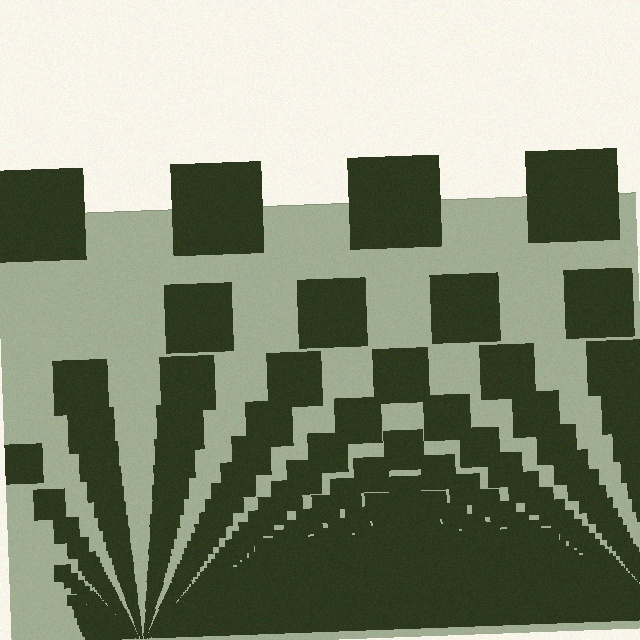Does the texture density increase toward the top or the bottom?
Density increases toward the bottom.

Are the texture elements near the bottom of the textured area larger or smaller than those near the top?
Smaller. The gradient is inverted — elements near the bottom are smaller and denser.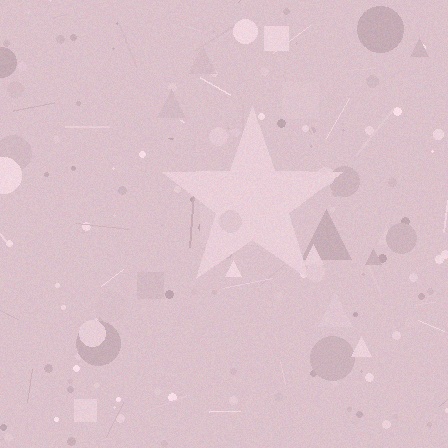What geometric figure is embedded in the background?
A star is embedded in the background.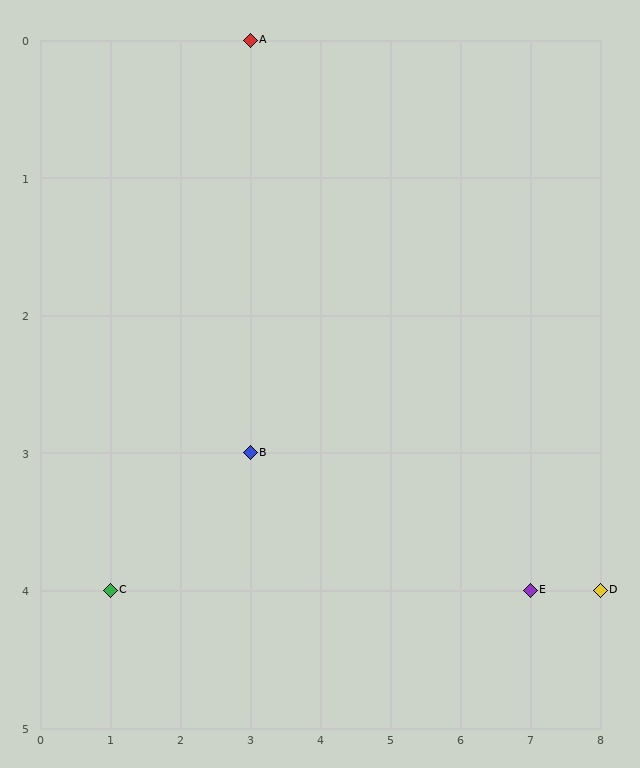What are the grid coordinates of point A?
Point A is at grid coordinates (3, 0).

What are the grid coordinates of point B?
Point B is at grid coordinates (3, 3).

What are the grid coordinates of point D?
Point D is at grid coordinates (8, 4).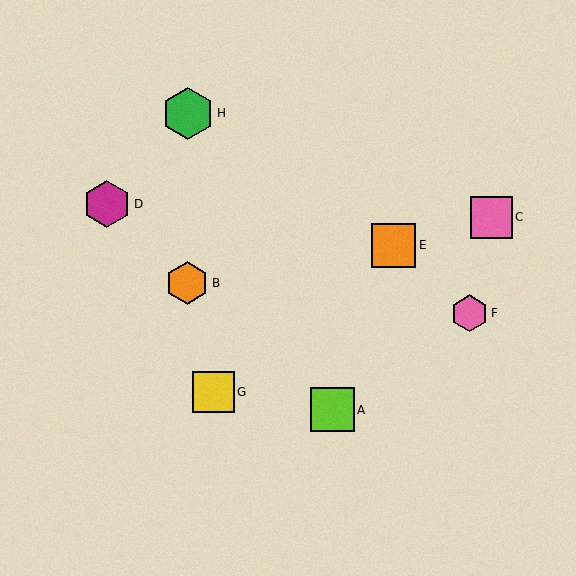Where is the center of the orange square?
The center of the orange square is at (394, 245).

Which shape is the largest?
The green hexagon (labeled H) is the largest.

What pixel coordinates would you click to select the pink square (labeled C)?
Click at (491, 218) to select the pink square C.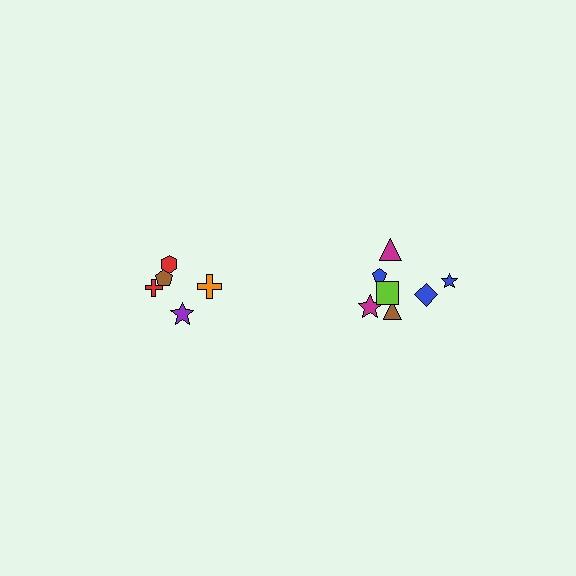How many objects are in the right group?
There are 7 objects.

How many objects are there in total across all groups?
There are 12 objects.